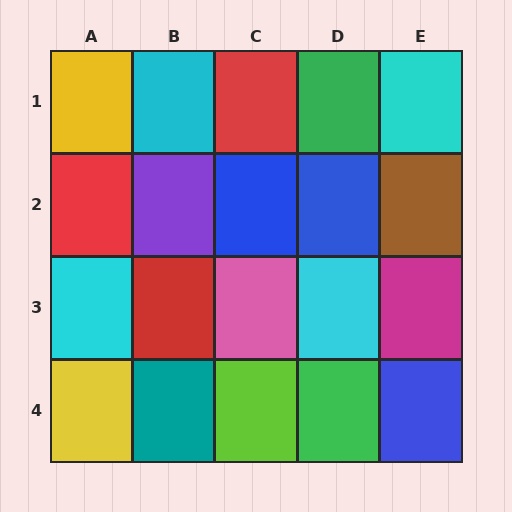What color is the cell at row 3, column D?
Cyan.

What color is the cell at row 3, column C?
Pink.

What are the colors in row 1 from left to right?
Yellow, cyan, red, green, cyan.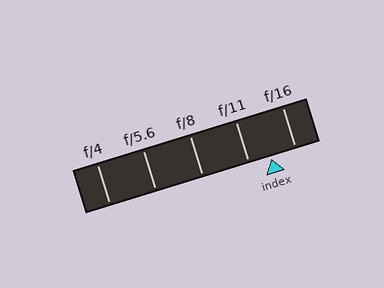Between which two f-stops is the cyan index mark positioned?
The index mark is between f/11 and f/16.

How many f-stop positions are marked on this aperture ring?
There are 5 f-stop positions marked.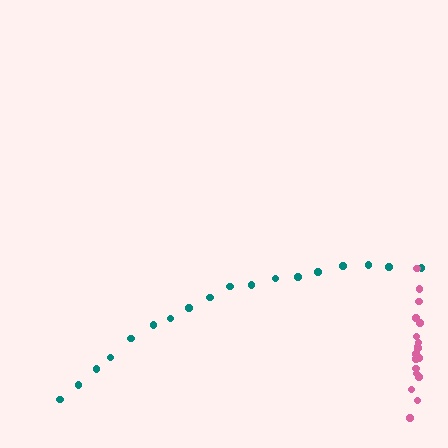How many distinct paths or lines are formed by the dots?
There are 2 distinct paths.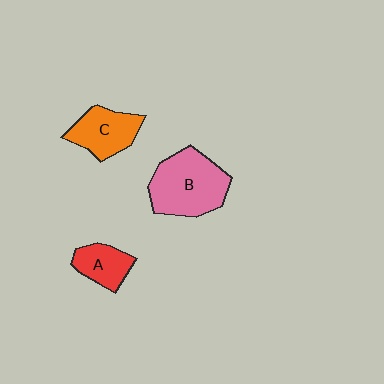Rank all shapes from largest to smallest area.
From largest to smallest: B (pink), C (orange), A (red).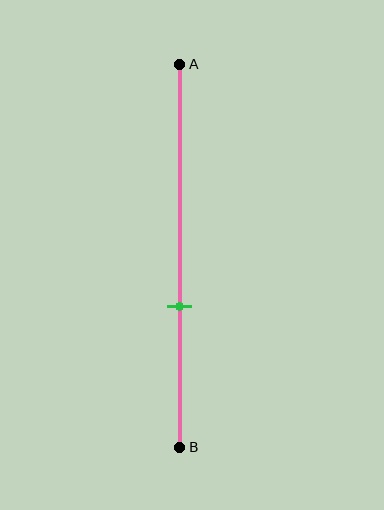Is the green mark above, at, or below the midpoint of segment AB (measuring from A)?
The green mark is below the midpoint of segment AB.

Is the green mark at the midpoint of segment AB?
No, the mark is at about 65% from A, not at the 50% midpoint.